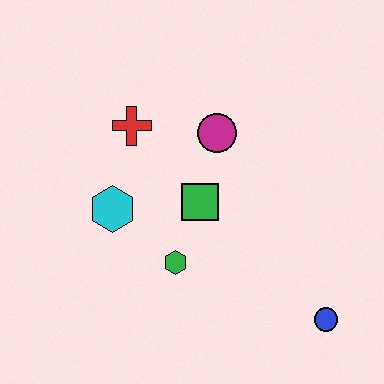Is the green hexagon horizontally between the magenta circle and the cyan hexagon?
Yes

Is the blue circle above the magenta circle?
No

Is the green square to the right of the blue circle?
No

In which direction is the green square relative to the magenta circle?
The green square is below the magenta circle.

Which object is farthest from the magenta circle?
The blue circle is farthest from the magenta circle.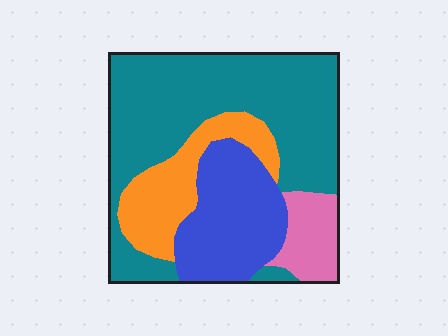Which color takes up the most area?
Teal, at roughly 50%.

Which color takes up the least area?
Pink, at roughly 10%.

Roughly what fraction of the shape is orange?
Orange covers 16% of the shape.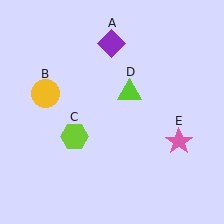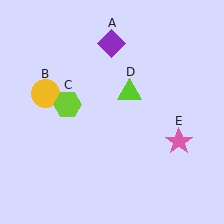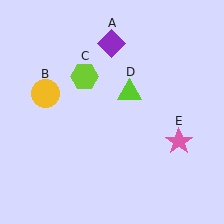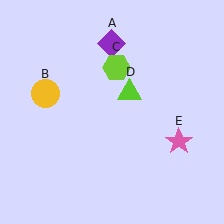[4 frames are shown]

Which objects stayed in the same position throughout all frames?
Purple diamond (object A) and yellow circle (object B) and lime triangle (object D) and pink star (object E) remained stationary.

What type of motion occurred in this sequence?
The lime hexagon (object C) rotated clockwise around the center of the scene.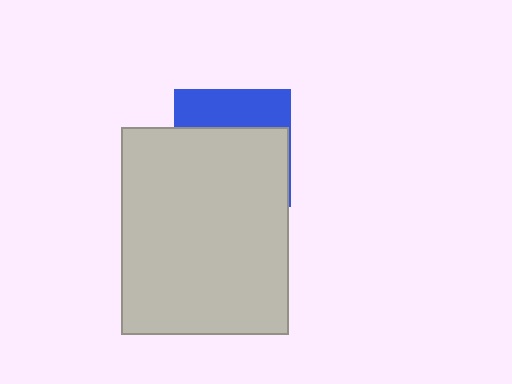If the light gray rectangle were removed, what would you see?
You would see the complete blue square.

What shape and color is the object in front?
The object in front is a light gray rectangle.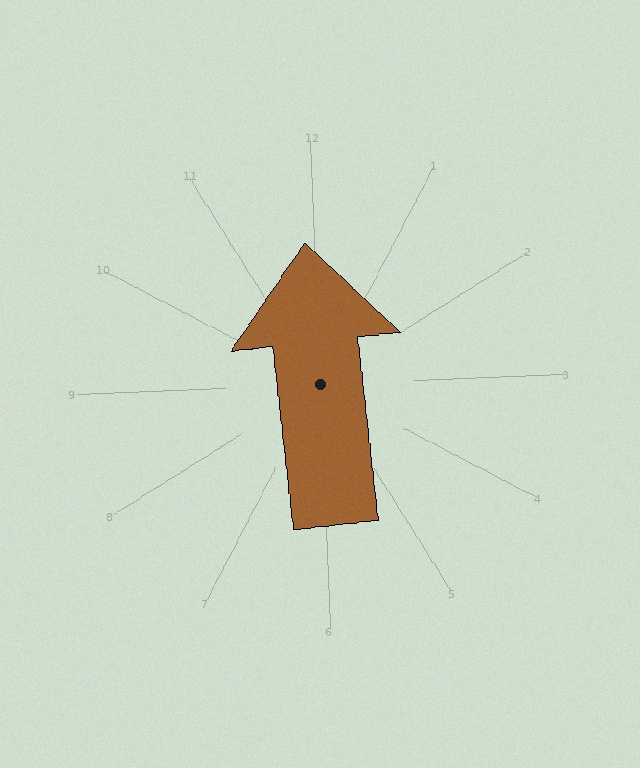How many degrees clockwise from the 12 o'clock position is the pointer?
Approximately 356 degrees.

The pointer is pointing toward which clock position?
Roughly 12 o'clock.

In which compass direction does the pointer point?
North.